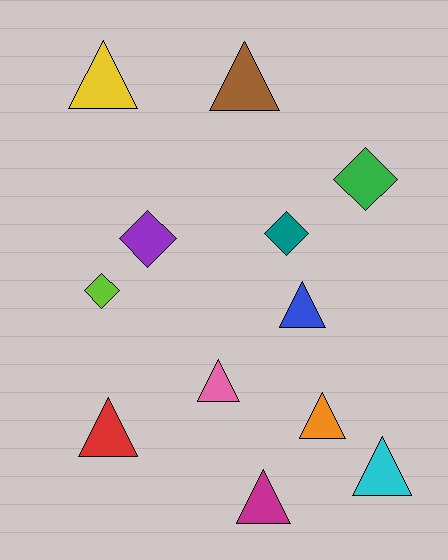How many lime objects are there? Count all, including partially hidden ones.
There is 1 lime object.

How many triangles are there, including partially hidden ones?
There are 8 triangles.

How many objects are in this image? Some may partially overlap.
There are 12 objects.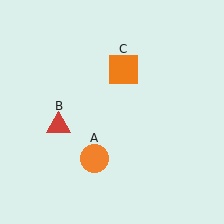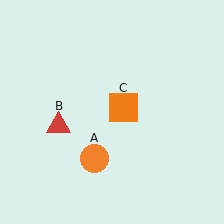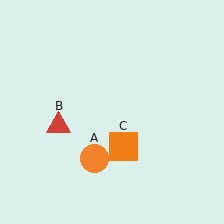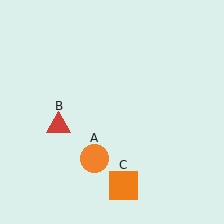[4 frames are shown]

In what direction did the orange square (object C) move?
The orange square (object C) moved down.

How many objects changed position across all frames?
1 object changed position: orange square (object C).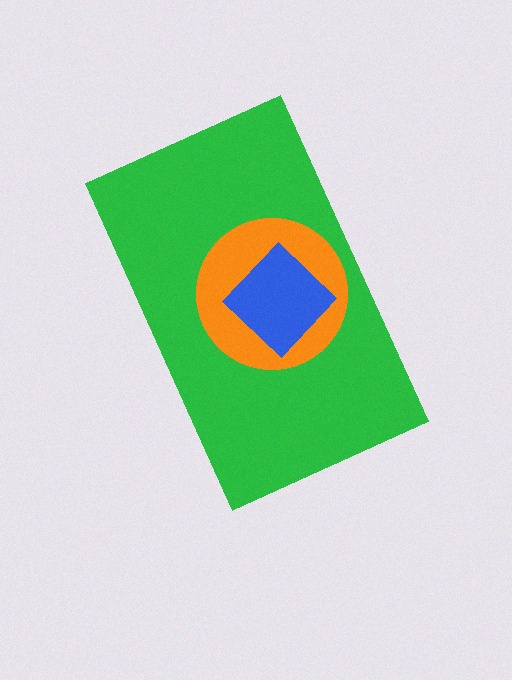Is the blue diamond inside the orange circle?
Yes.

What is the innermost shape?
The blue diamond.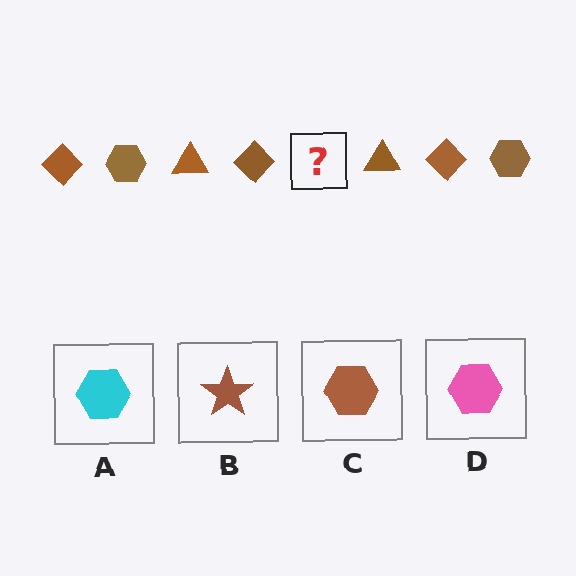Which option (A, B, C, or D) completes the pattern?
C.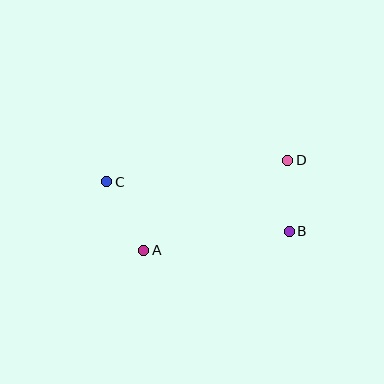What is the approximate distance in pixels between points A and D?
The distance between A and D is approximately 169 pixels.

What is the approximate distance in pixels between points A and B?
The distance between A and B is approximately 147 pixels.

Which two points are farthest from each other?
Points B and C are farthest from each other.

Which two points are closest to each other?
Points B and D are closest to each other.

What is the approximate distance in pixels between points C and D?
The distance between C and D is approximately 182 pixels.